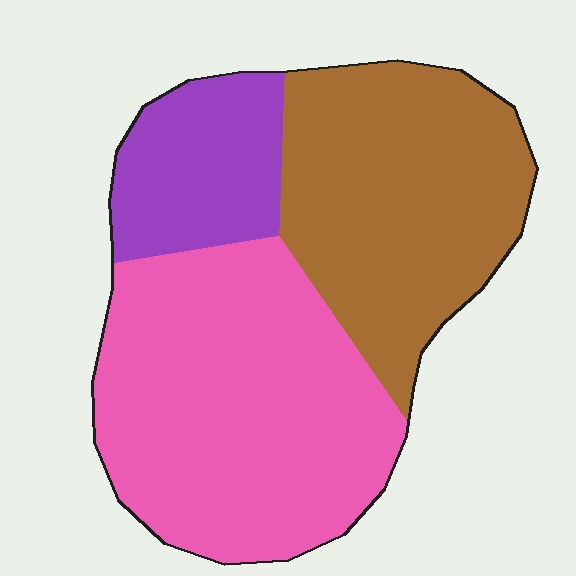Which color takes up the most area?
Pink, at roughly 45%.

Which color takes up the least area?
Purple, at roughly 15%.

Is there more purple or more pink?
Pink.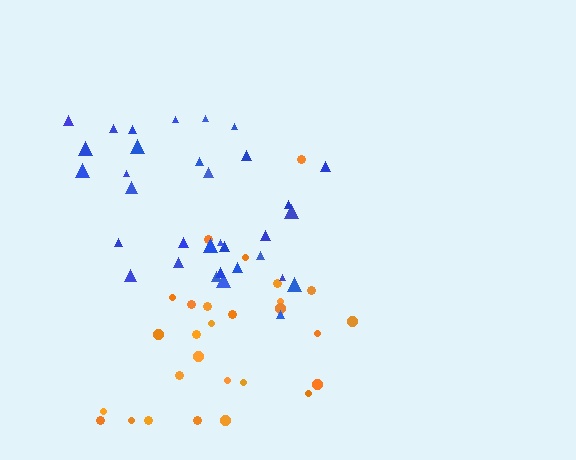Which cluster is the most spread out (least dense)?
Orange.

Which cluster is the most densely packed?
Blue.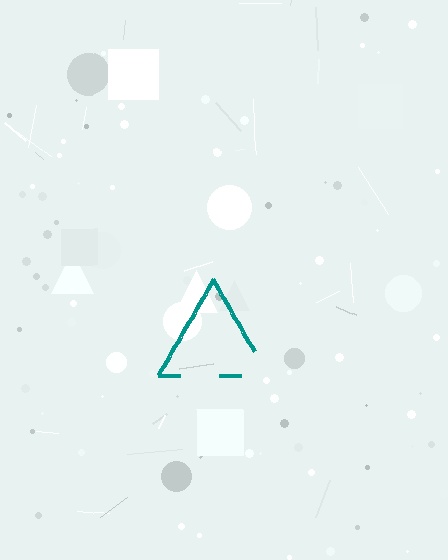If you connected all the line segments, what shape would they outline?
They would outline a triangle.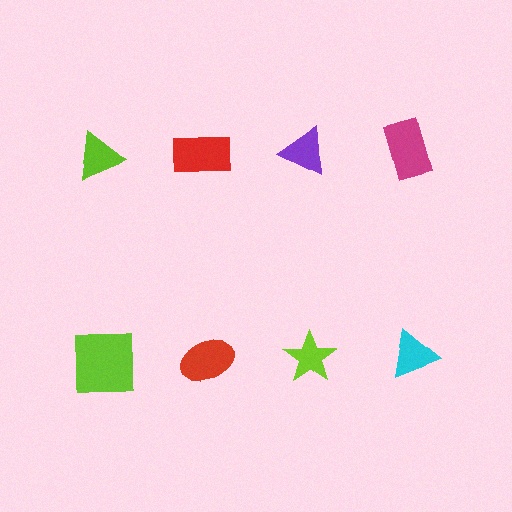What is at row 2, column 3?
A lime star.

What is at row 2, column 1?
A lime square.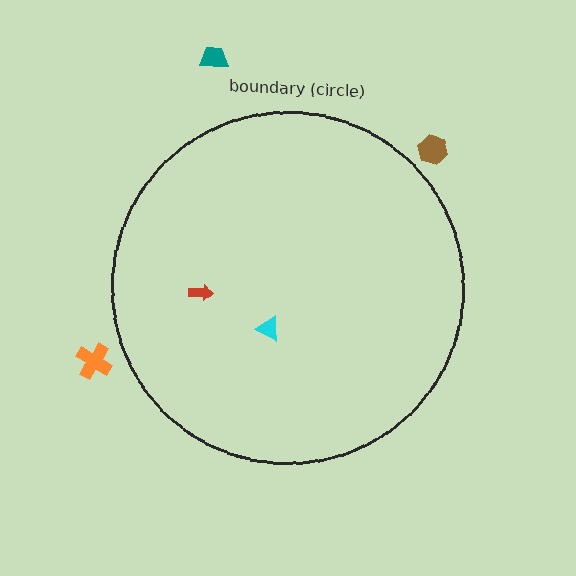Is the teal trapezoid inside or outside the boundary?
Outside.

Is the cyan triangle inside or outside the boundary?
Inside.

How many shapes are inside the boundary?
2 inside, 3 outside.